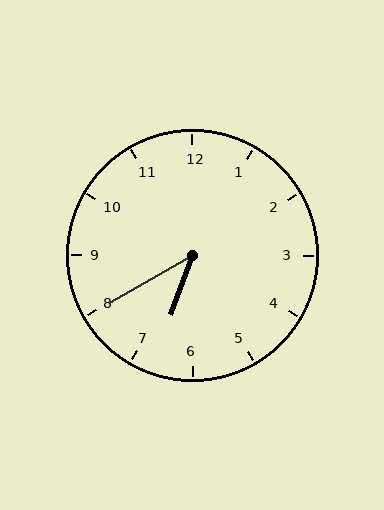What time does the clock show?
6:40.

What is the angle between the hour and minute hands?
Approximately 40 degrees.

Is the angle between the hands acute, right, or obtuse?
It is acute.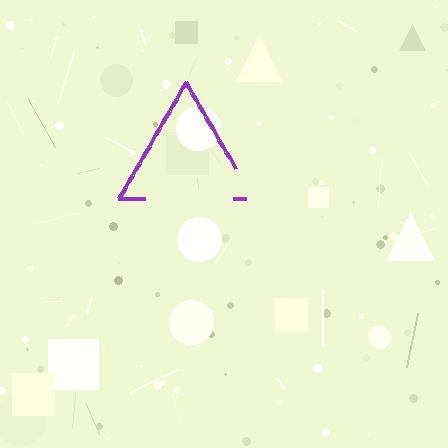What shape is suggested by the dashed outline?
The dashed outline suggests a triangle.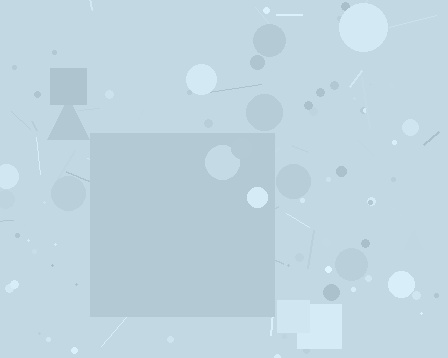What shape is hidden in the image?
A square is hidden in the image.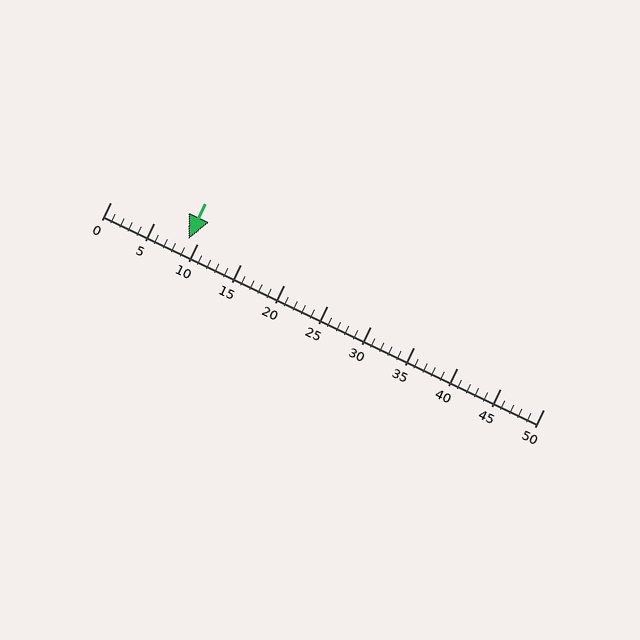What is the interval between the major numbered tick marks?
The major tick marks are spaced 5 units apart.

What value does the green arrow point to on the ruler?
The green arrow points to approximately 9.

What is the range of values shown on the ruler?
The ruler shows values from 0 to 50.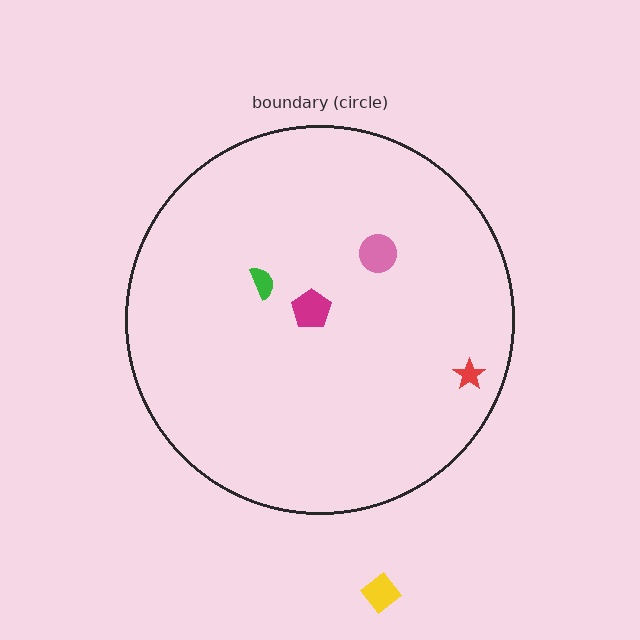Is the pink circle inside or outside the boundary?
Inside.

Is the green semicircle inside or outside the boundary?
Inside.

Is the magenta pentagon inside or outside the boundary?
Inside.